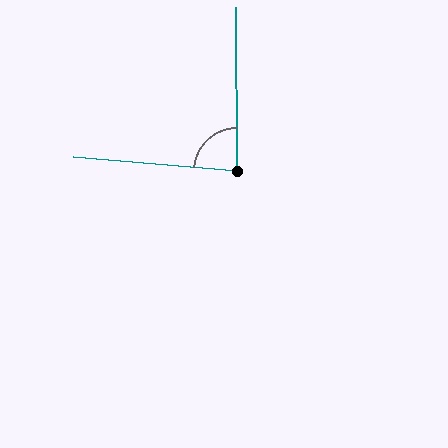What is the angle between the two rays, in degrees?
Approximately 85 degrees.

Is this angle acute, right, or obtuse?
It is approximately a right angle.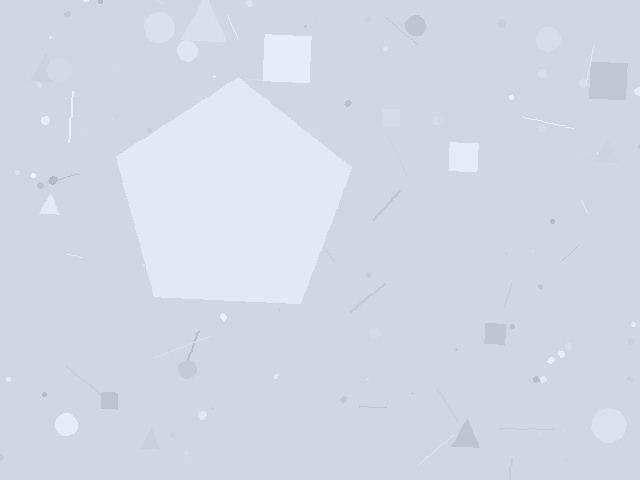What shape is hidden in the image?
A pentagon is hidden in the image.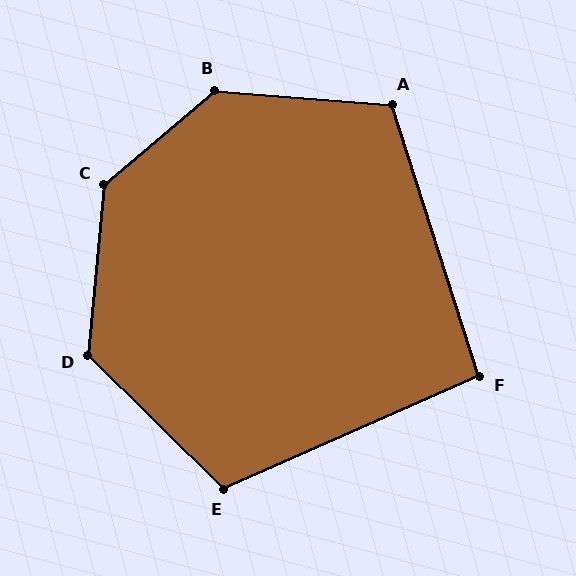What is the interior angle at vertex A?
Approximately 112 degrees (obtuse).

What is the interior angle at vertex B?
Approximately 135 degrees (obtuse).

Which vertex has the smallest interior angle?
F, at approximately 96 degrees.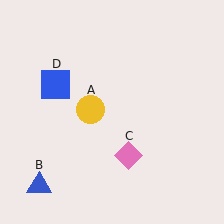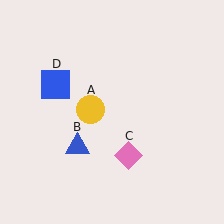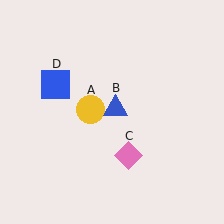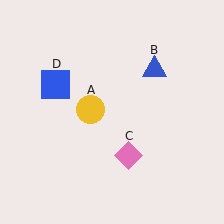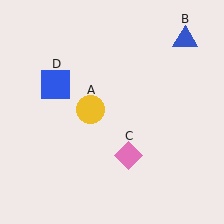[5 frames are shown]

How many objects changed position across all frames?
1 object changed position: blue triangle (object B).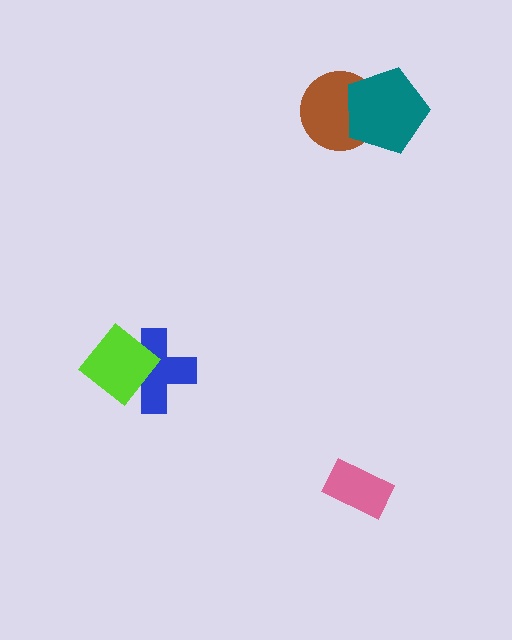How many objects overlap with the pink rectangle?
0 objects overlap with the pink rectangle.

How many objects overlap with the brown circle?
1 object overlaps with the brown circle.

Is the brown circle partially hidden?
Yes, it is partially covered by another shape.